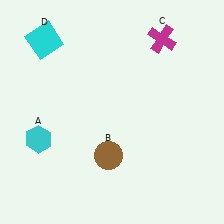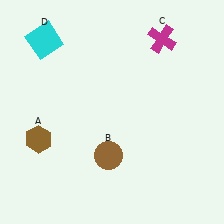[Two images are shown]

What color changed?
The hexagon (A) changed from cyan in Image 1 to brown in Image 2.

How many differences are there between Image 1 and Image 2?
There is 1 difference between the two images.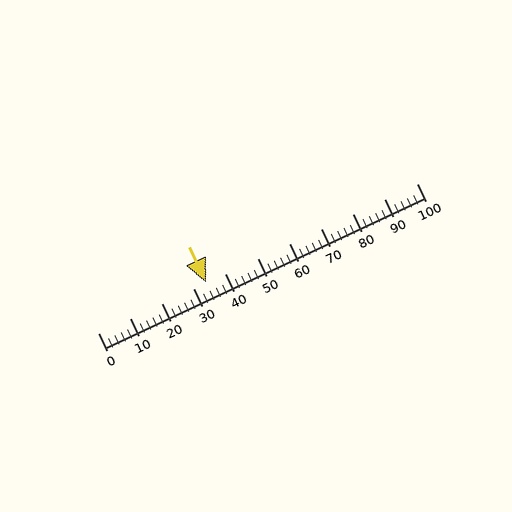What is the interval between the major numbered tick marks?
The major tick marks are spaced 10 units apart.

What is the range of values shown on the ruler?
The ruler shows values from 0 to 100.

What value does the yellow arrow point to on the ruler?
The yellow arrow points to approximately 34.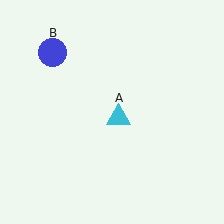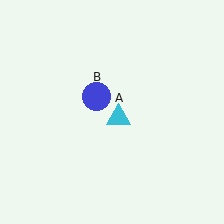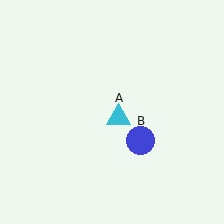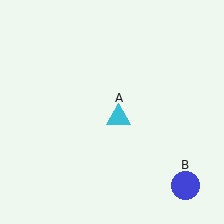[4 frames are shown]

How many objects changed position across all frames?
1 object changed position: blue circle (object B).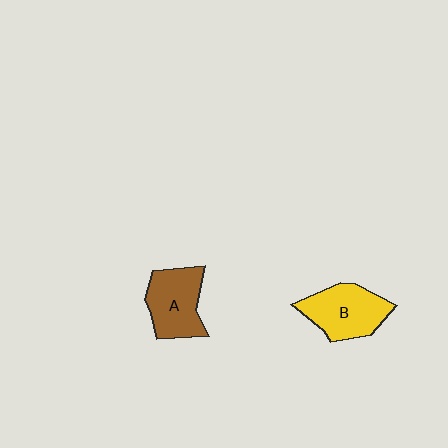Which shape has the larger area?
Shape B (yellow).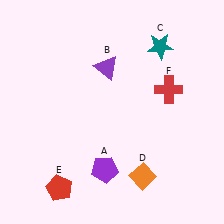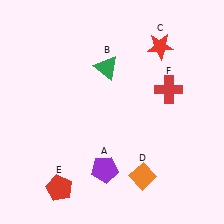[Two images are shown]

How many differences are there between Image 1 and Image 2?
There are 2 differences between the two images.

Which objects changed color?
B changed from purple to green. C changed from teal to red.